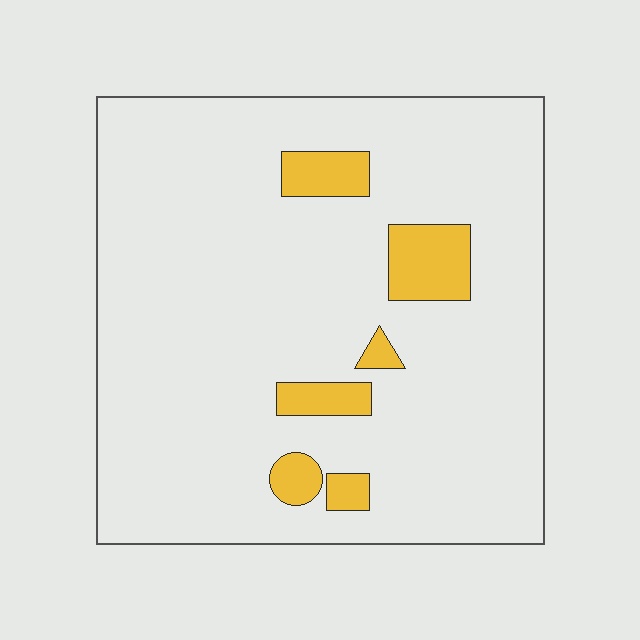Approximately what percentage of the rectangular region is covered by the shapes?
Approximately 10%.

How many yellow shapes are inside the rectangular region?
6.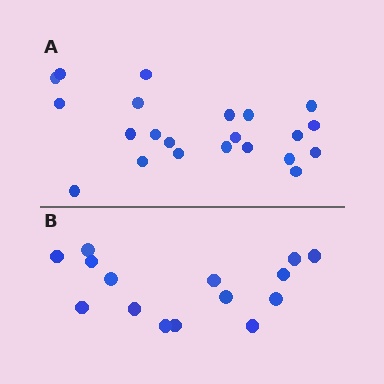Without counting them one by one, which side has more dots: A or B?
Region A (the top region) has more dots.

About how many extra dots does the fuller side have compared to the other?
Region A has roughly 8 or so more dots than region B.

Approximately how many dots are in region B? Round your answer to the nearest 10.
About 20 dots. (The exact count is 15, which rounds to 20.)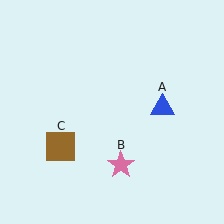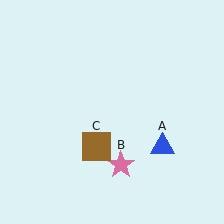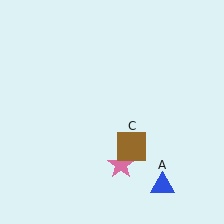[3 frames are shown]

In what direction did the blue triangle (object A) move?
The blue triangle (object A) moved down.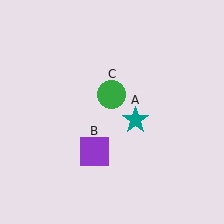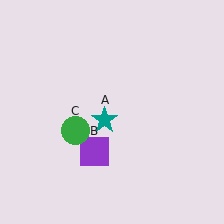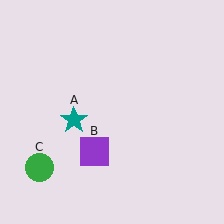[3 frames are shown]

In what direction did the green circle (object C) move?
The green circle (object C) moved down and to the left.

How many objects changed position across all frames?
2 objects changed position: teal star (object A), green circle (object C).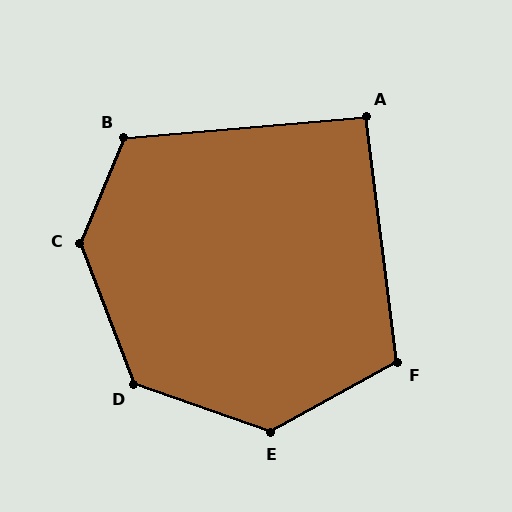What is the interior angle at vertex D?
Approximately 131 degrees (obtuse).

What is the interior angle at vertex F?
Approximately 111 degrees (obtuse).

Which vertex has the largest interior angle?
C, at approximately 136 degrees.